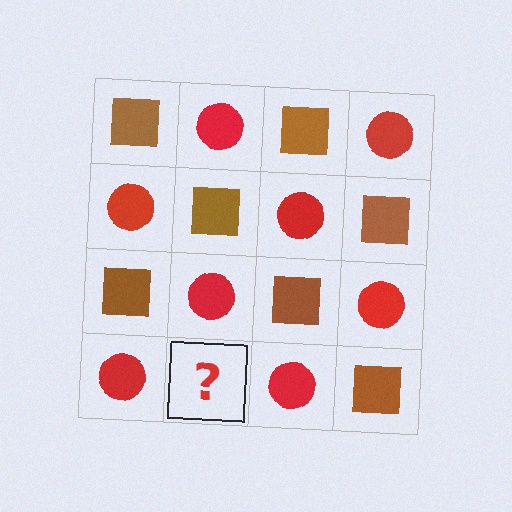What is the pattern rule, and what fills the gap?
The rule is that it alternates brown square and red circle in a checkerboard pattern. The gap should be filled with a brown square.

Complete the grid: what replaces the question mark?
The question mark should be replaced with a brown square.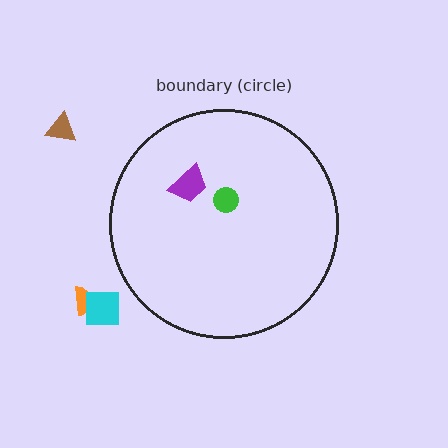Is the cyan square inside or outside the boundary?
Outside.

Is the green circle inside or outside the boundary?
Inside.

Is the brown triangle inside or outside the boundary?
Outside.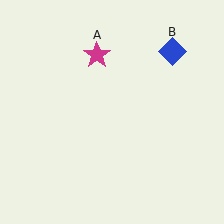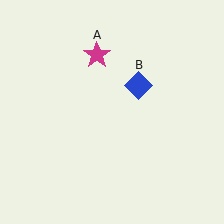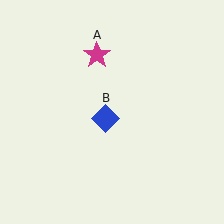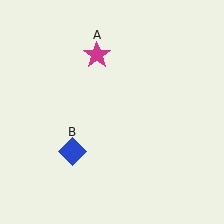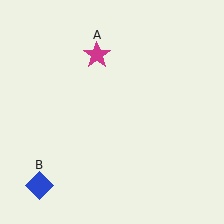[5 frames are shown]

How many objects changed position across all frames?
1 object changed position: blue diamond (object B).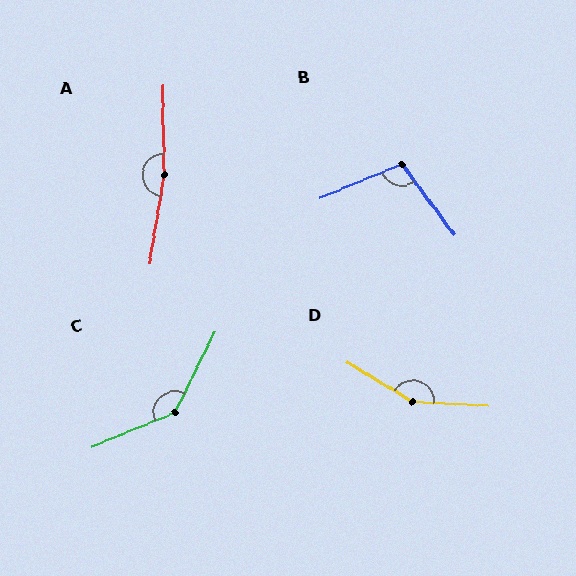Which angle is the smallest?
B, at approximately 104 degrees.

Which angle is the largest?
A, at approximately 170 degrees.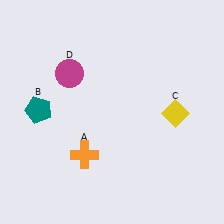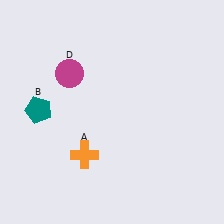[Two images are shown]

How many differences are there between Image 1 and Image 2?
There is 1 difference between the two images.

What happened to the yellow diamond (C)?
The yellow diamond (C) was removed in Image 2. It was in the bottom-right area of Image 1.